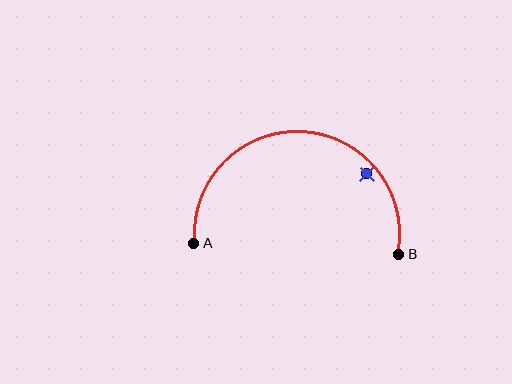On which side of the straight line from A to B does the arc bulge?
The arc bulges above the straight line connecting A and B.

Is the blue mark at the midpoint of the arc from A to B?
No — the blue mark does not lie on the arc at all. It sits slightly inside the curve.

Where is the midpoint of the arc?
The arc midpoint is the point on the curve farthest from the straight line joining A and B. It sits above that line.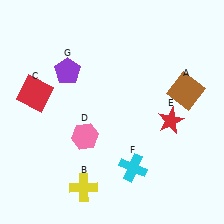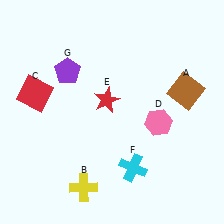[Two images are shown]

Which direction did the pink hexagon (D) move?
The pink hexagon (D) moved right.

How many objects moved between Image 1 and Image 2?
2 objects moved between the two images.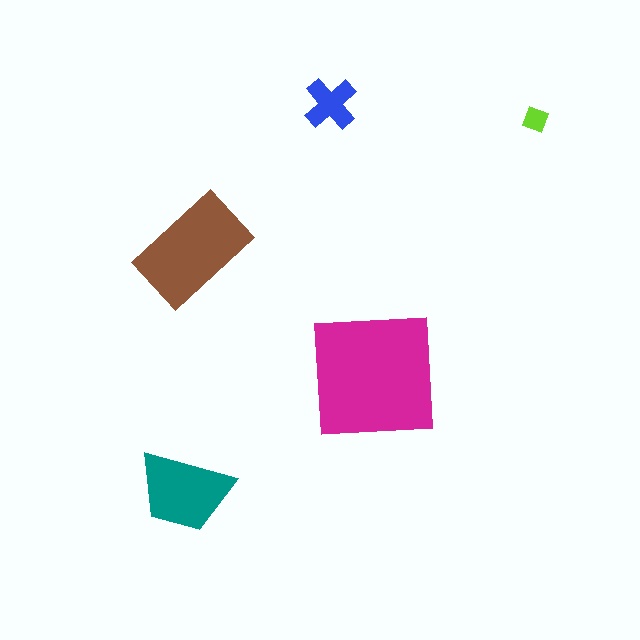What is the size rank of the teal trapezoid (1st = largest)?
3rd.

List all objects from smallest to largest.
The lime diamond, the blue cross, the teal trapezoid, the brown rectangle, the magenta square.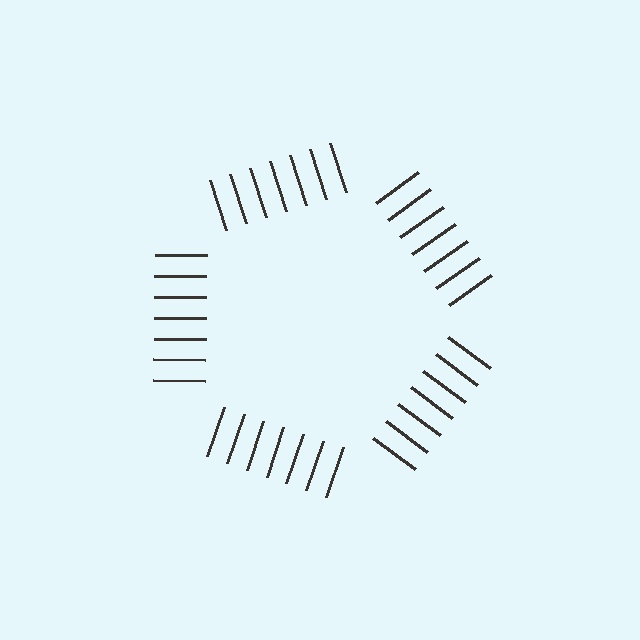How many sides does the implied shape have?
5 sides — the line-ends trace a pentagon.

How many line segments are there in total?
35 — 7 along each of the 5 edges.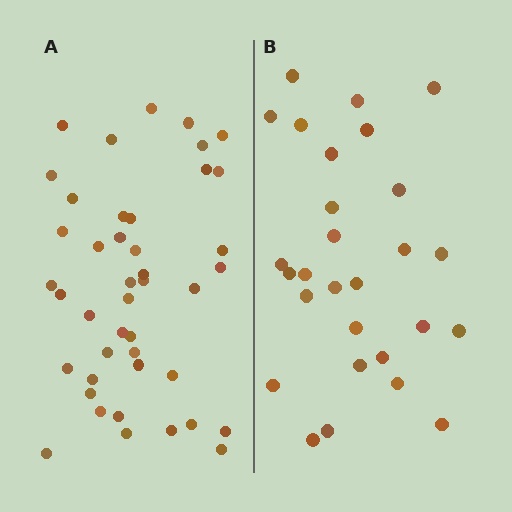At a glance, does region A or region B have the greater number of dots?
Region A (the left region) has more dots.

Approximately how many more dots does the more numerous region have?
Region A has approximately 15 more dots than region B.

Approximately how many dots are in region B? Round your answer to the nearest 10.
About 30 dots. (The exact count is 28, which rounds to 30.)